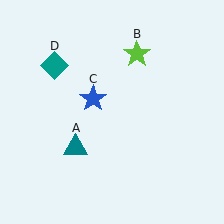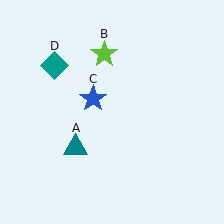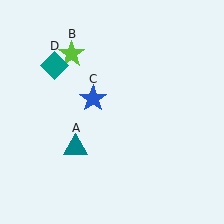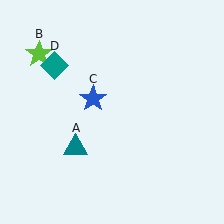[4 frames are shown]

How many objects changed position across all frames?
1 object changed position: lime star (object B).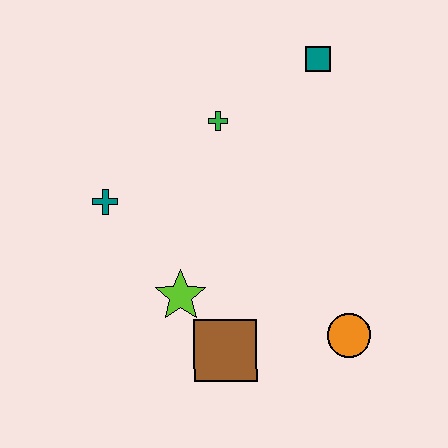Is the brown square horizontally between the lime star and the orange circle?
Yes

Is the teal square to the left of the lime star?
No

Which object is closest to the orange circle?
The brown square is closest to the orange circle.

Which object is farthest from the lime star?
The teal square is farthest from the lime star.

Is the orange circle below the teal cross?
Yes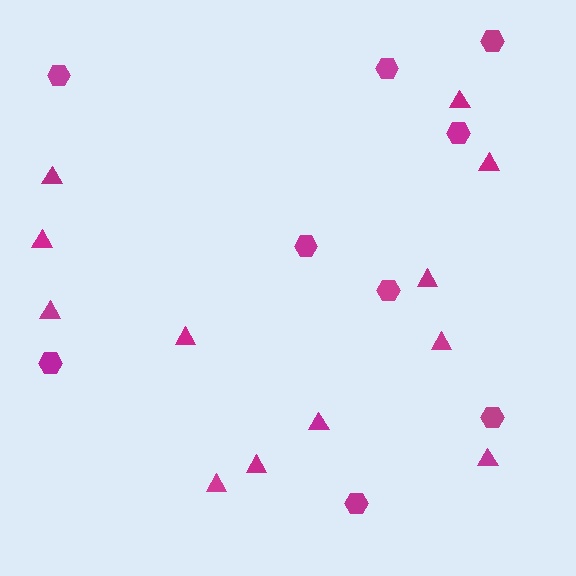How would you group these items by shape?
There are 2 groups: one group of triangles (12) and one group of hexagons (9).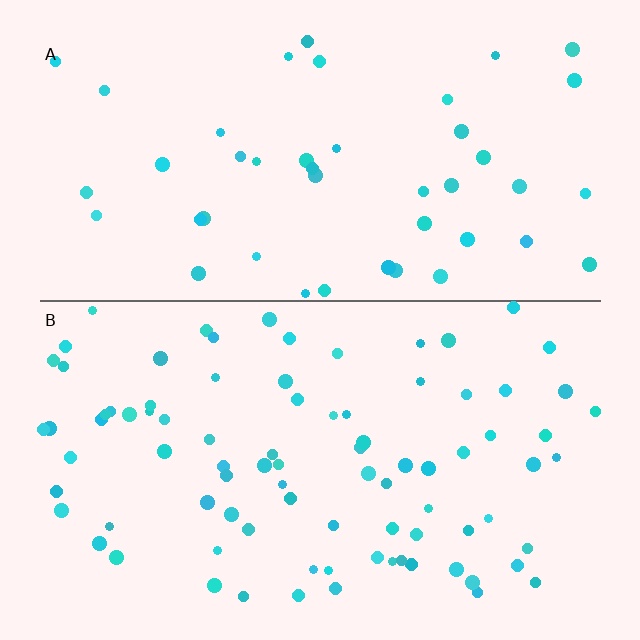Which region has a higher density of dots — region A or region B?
B (the bottom).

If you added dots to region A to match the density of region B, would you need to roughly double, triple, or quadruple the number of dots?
Approximately double.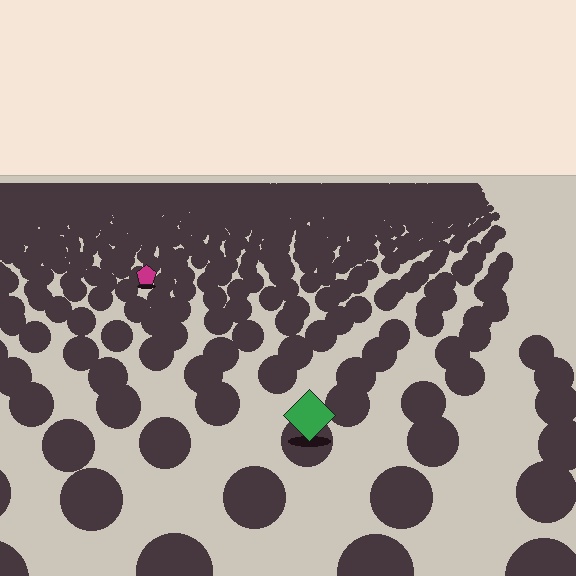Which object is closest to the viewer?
The green diamond is closest. The texture marks near it are larger and more spread out.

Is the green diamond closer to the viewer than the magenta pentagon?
Yes. The green diamond is closer — you can tell from the texture gradient: the ground texture is coarser near it.